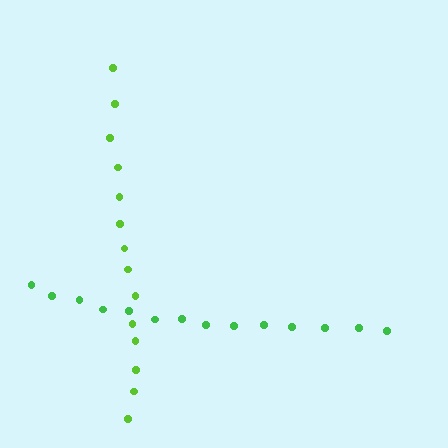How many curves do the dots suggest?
There are 2 distinct paths.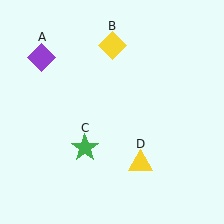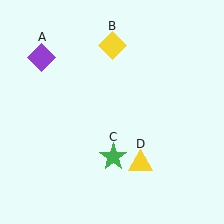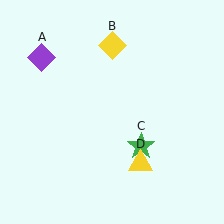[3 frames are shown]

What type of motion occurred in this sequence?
The green star (object C) rotated counterclockwise around the center of the scene.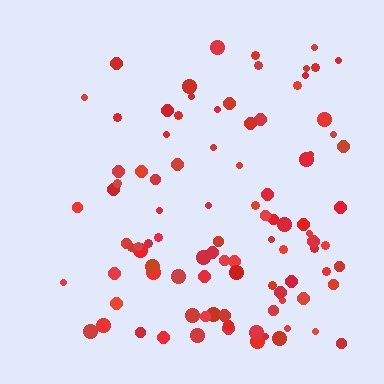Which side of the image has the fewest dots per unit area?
The left.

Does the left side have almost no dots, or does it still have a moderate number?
Still a moderate number, just noticeably fewer than the right.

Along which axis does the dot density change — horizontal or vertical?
Horizontal.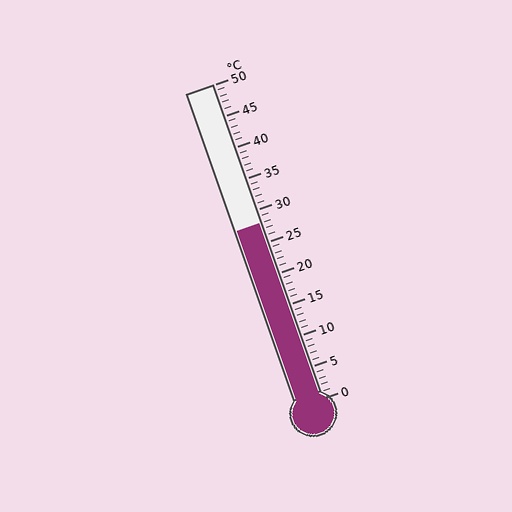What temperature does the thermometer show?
The thermometer shows approximately 28°C.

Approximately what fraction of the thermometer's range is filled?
The thermometer is filled to approximately 55% of its range.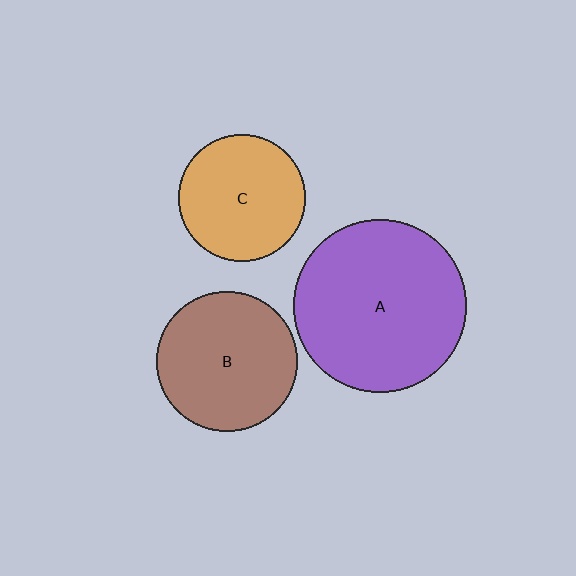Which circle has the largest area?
Circle A (purple).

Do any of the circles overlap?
No, none of the circles overlap.